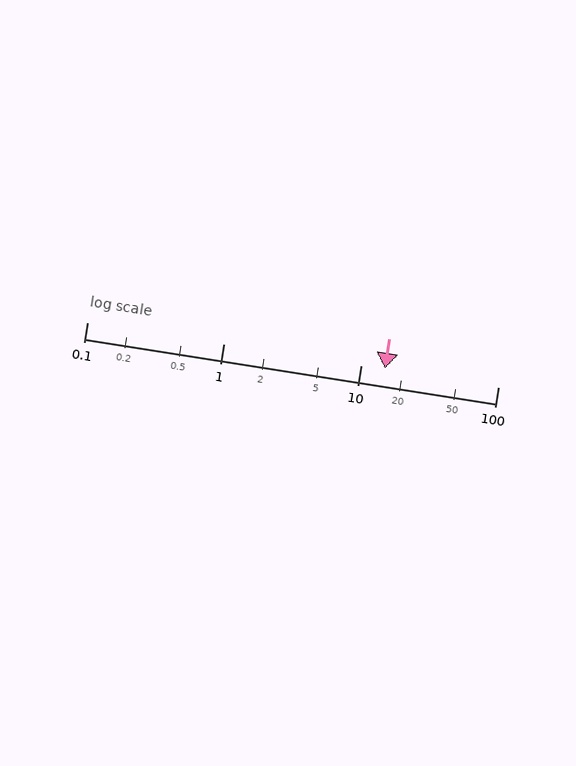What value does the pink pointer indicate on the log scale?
The pointer indicates approximately 15.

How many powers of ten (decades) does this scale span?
The scale spans 3 decades, from 0.1 to 100.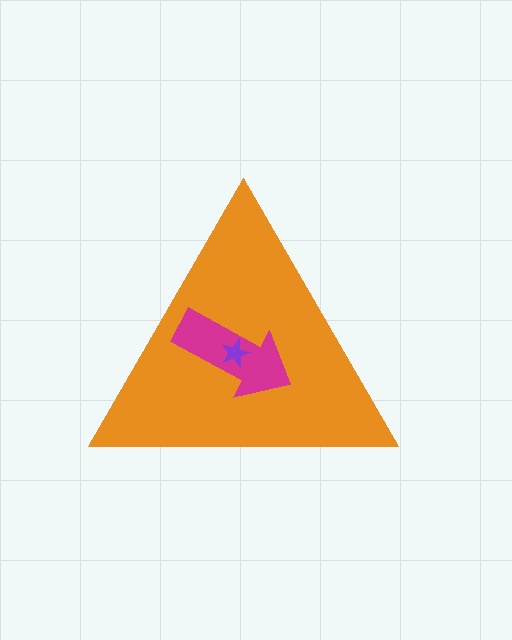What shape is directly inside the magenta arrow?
The purple star.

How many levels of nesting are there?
3.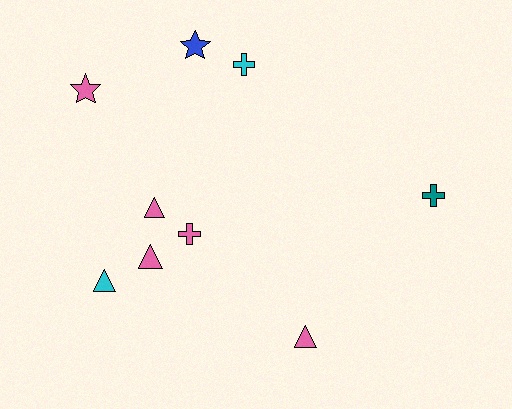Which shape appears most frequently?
Triangle, with 4 objects.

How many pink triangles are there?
There are 3 pink triangles.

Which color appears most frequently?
Pink, with 5 objects.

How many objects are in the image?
There are 9 objects.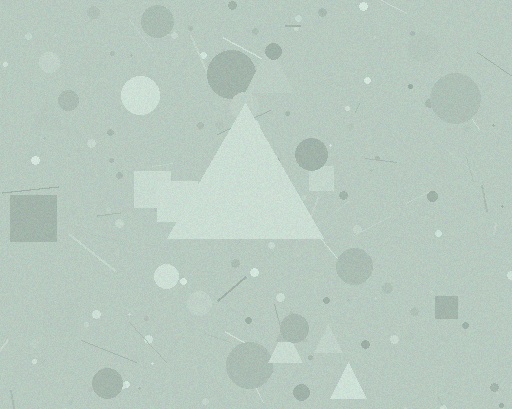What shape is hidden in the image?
A triangle is hidden in the image.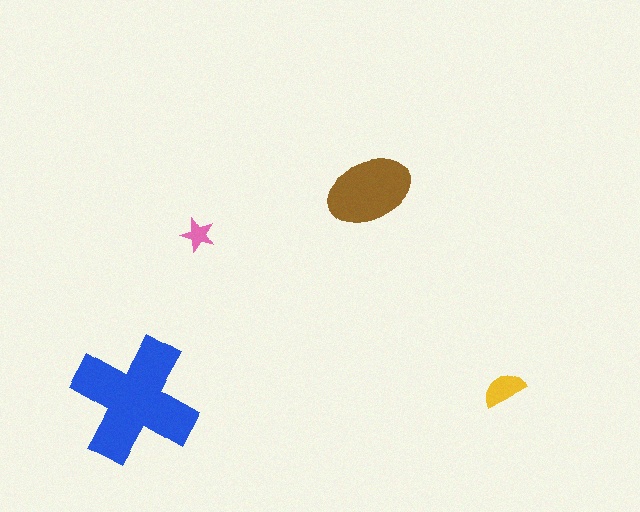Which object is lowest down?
The blue cross is bottommost.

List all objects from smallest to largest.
The pink star, the yellow semicircle, the brown ellipse, the blue cross.